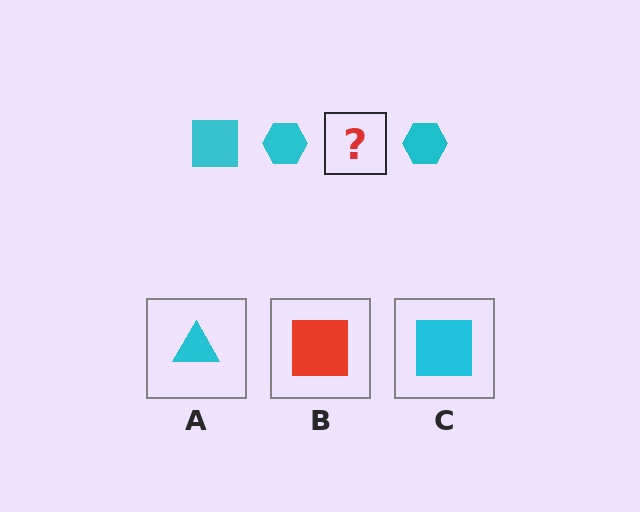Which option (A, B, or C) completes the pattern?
C.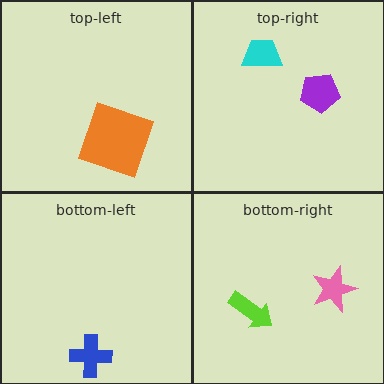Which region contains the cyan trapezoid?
The top-right region.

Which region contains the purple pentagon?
The top-right region.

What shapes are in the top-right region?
The cyan trapezoid, the purple pentagon.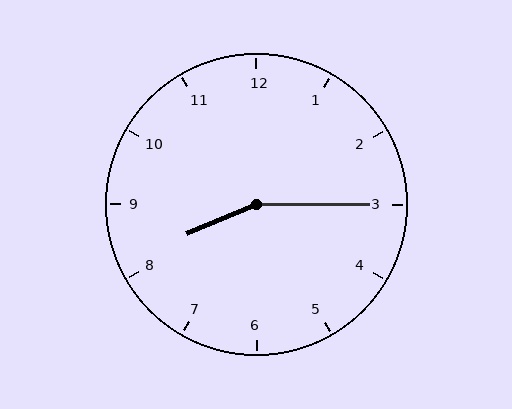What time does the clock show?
8:15.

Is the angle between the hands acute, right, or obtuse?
It is obtuse.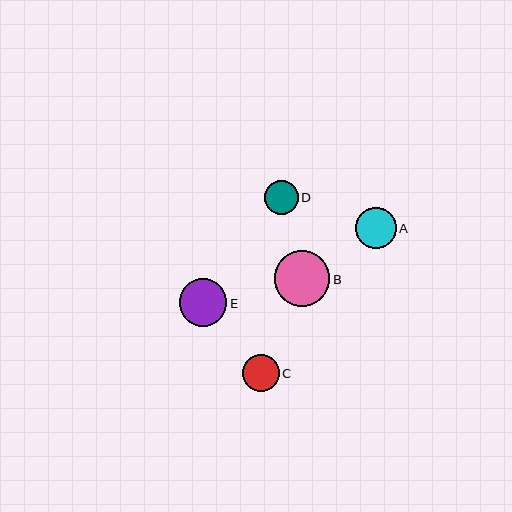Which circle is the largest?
Circle B is the largest with a size of approximately 56 pixels.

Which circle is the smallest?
Circle D is the smallest with a size of approximately 34 pixels.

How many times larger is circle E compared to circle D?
Circle E is approximately 1.4 times the size of circle D.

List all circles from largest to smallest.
From largest to smallest: B, E, A, C, D.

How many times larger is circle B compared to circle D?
Circle B is approximately 1.6 times the size of circle D.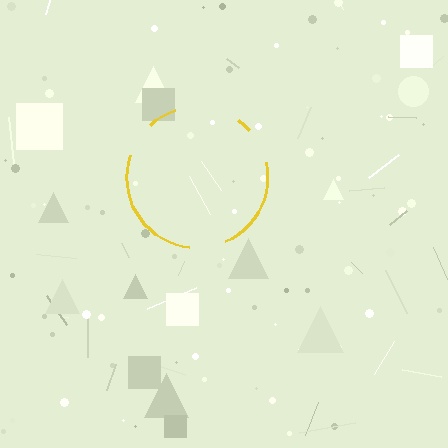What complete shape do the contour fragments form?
The contour fragments form a circle.